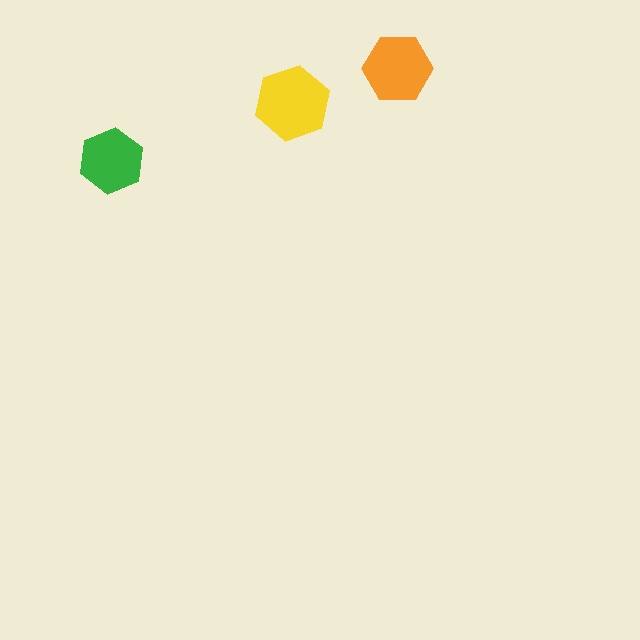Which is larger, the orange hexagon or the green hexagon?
The orange one.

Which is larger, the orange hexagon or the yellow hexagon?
The yellow one.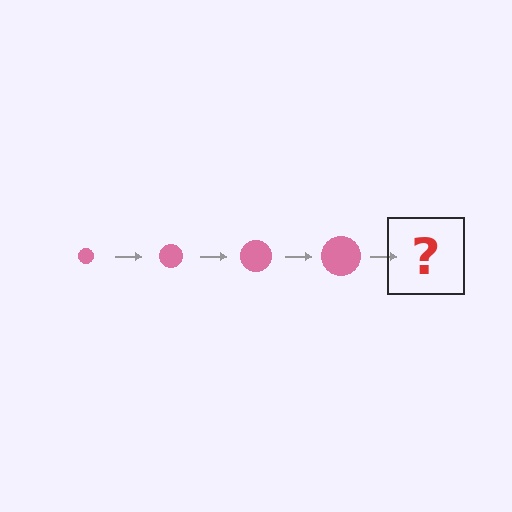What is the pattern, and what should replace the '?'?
The pattern is that the circle gets progressively larger each step. The '?' should be a pink circle, larger than the previous one.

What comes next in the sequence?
The next element should be a pink circle, larger than the previous one.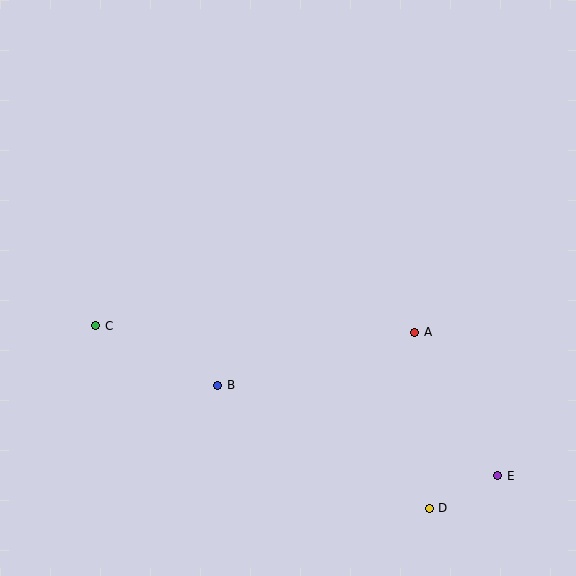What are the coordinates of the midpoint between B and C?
The midpoint between B and C is at (157, 356).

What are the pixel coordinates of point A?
Point A is at (415, 332).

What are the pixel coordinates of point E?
Point E is at (498, 476).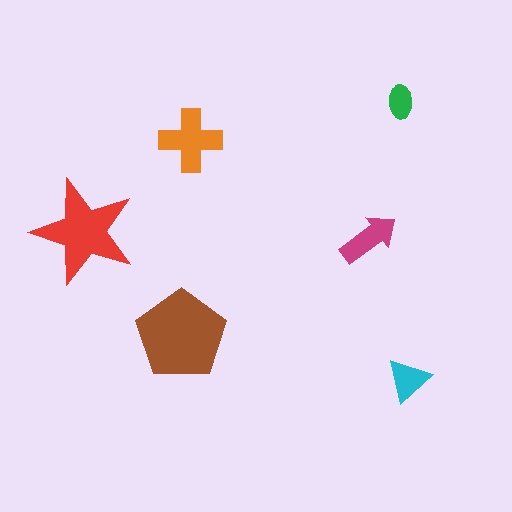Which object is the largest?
The brown pentagon.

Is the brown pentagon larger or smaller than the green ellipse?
Larger.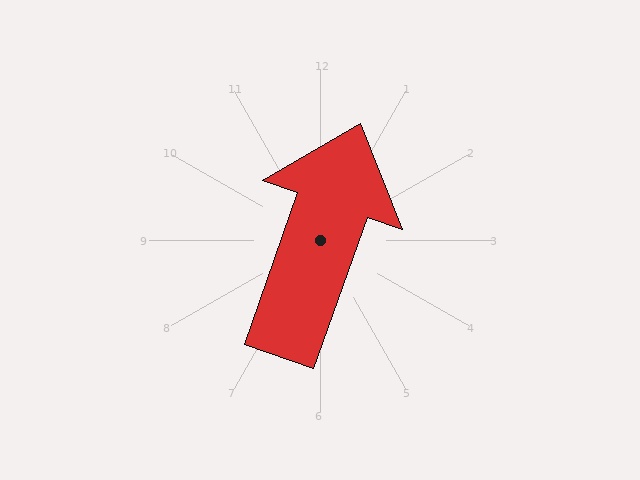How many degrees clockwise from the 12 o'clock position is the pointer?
Approximately 19 degrees.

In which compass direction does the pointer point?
North.